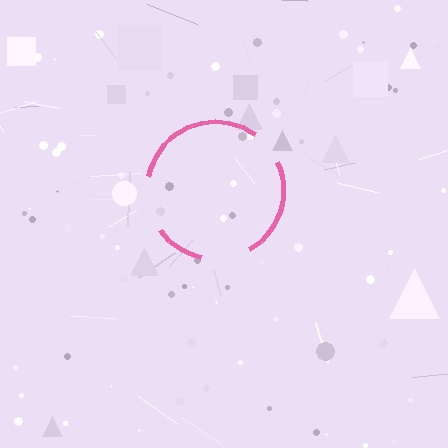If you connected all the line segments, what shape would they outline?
They would outline a circle.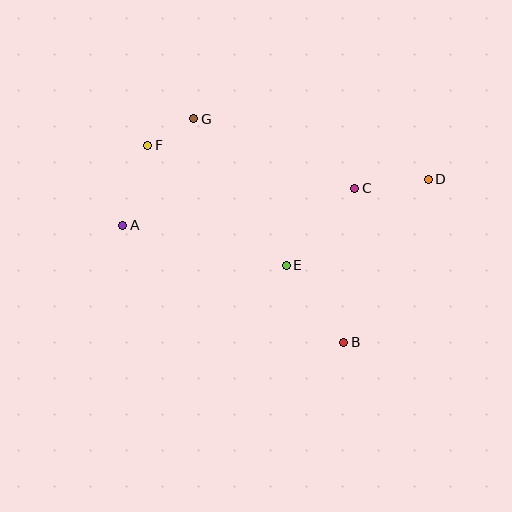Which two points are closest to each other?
Points F and G are closest to each other.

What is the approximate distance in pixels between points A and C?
The distance between A and C is approximately 235 pixels.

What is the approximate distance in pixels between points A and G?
The distance between A and G is approximately 128 pixels.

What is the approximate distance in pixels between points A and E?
The distance between A and E is approximately 169 pixels.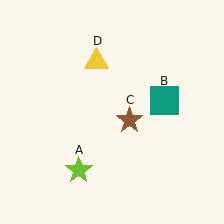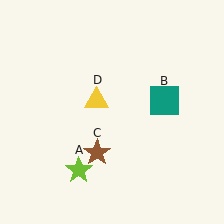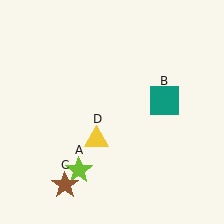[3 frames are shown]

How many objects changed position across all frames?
2 objects changed position: brown star (object C), yellow triangle (object D).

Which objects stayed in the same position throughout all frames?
Lime star (object A) and teal square (object B) remained stationary.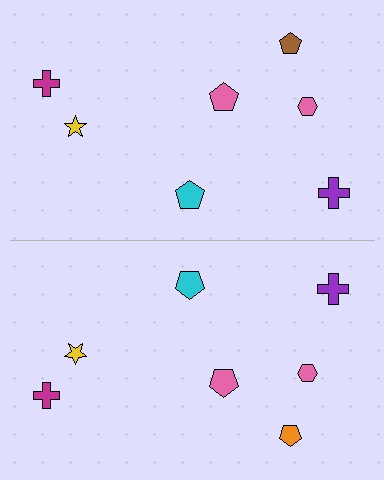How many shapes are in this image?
There are 14 shapes in this image.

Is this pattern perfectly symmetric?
No, the pattern is not perfectly symmetric. The orange pentagon on the bottom side breaks the symmetry — its mirror counterpart is brown.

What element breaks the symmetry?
The orange pentagon on the bottom side breaks the symmetry — its mirror counterpart is brown.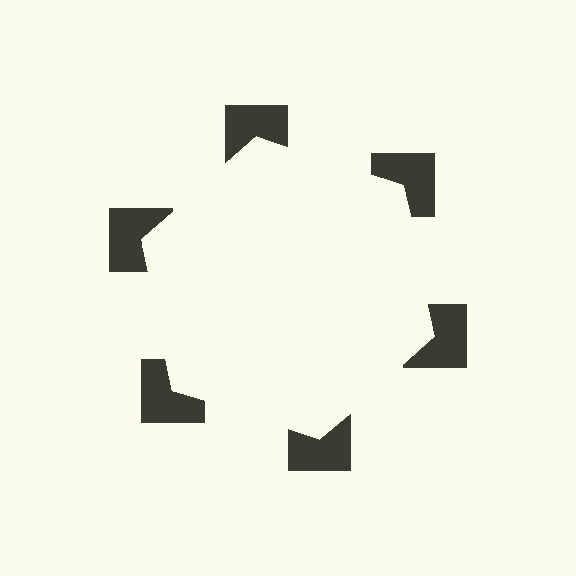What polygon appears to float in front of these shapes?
An illusory hexagon — its edges are inferred from the aligned wedge cuts in the notched squares, not physically drawn.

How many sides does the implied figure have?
6 sides.